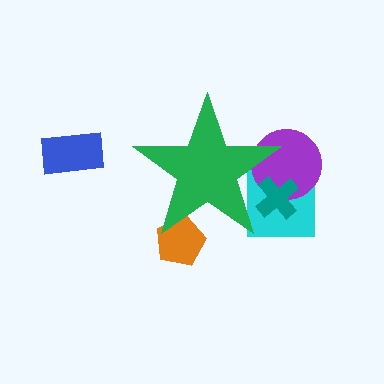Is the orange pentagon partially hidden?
Yes, the orange pentagon is partially hidden behind the green star.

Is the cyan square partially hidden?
Yes, the cyan square is partially hidden behind the green star.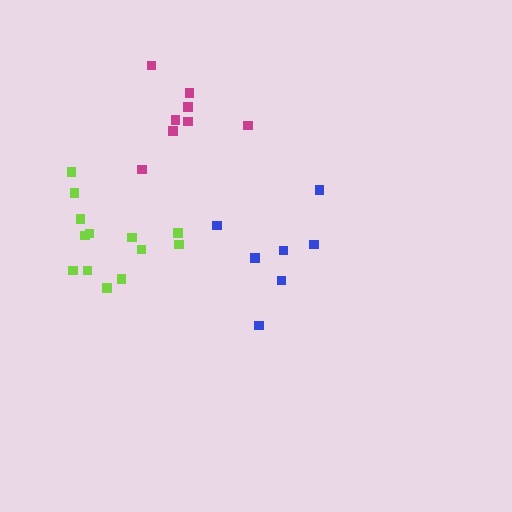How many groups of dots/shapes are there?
There are 3 groups.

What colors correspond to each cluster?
The clusters are colored: blue, magenta, lime.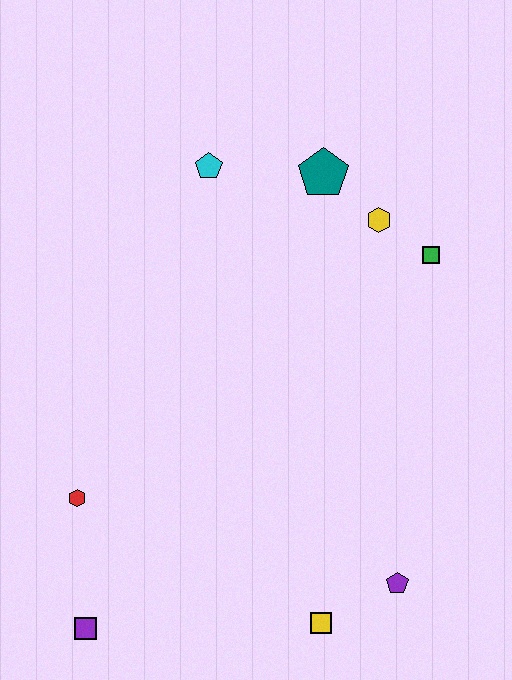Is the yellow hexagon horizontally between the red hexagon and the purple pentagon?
Yes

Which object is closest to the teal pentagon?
The yellow hexagon is closest to the teal pentagon.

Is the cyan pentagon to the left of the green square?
Yes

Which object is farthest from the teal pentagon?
The purple square is farthest from the teal pentagon.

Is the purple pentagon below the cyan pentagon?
Yes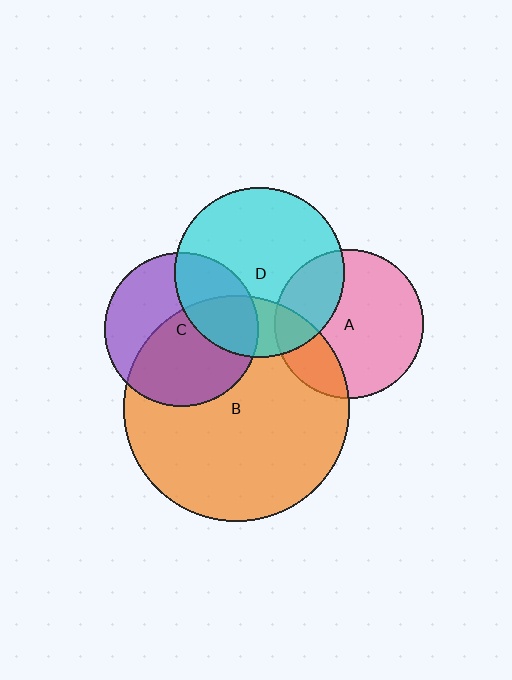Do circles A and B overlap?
Yes.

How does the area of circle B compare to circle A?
Approximately 2.3 times.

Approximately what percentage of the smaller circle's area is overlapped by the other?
Approximately 20%.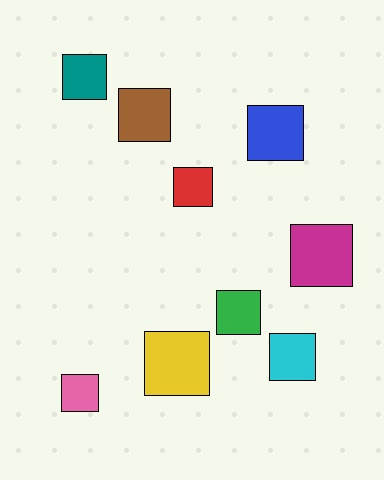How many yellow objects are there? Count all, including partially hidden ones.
There is 1 yellow object.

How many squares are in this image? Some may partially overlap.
There are 9 squares.